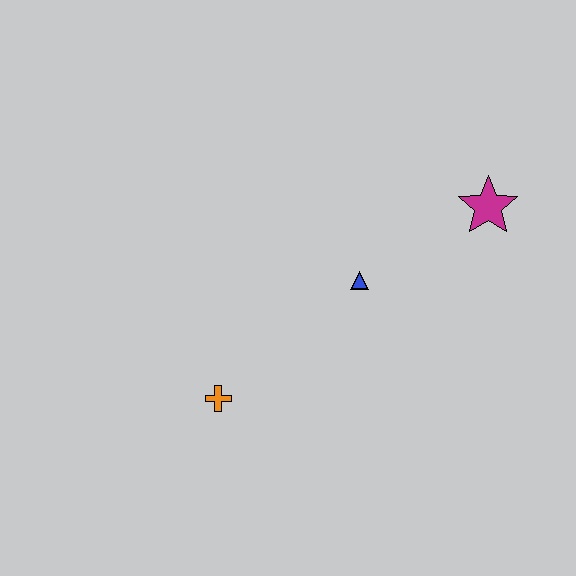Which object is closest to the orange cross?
The blue triangle is closest to the orange cross.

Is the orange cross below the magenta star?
Yes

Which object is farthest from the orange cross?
The magenta star is farthest from the orange cross.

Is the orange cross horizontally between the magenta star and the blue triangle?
No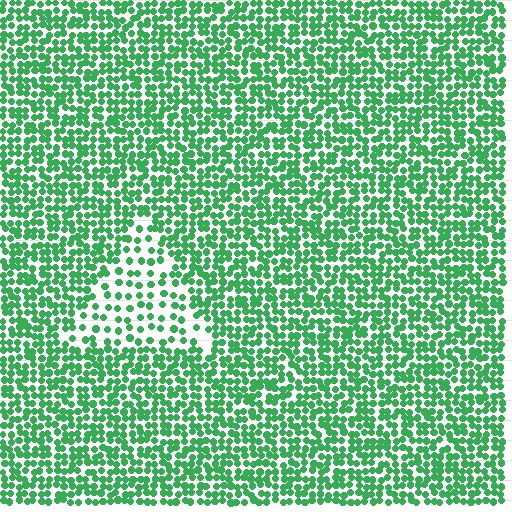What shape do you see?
I see a triangle.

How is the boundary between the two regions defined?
The boundary is defined by a change in element density (approximately 2.2x ratio). All elements are the same color, size, and shape.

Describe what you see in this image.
The image contains small green elements arranged at two different densities. A triangle-shaped region is visible where the elements are less densely packed than the surrounding area.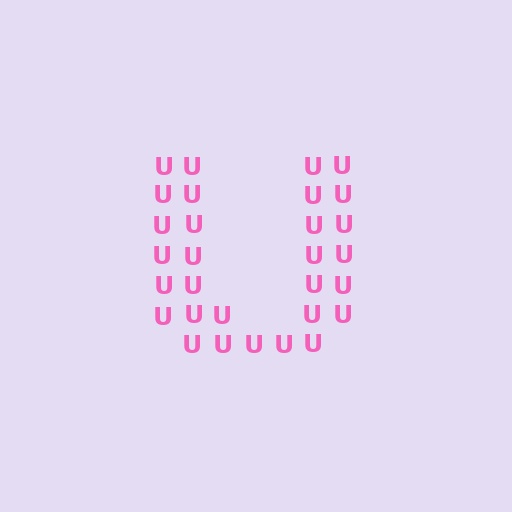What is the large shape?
The large shape is the letter U.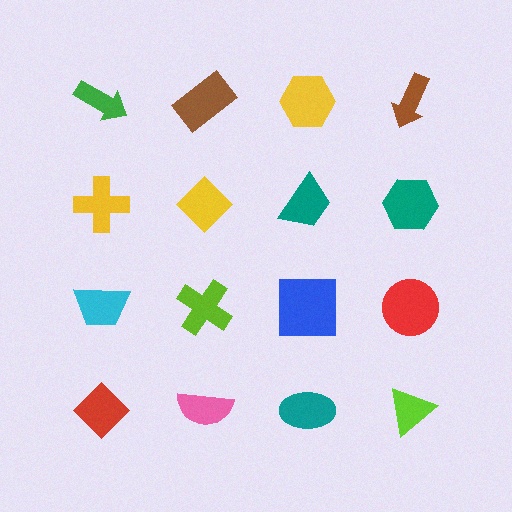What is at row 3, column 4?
A red circle.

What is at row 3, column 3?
A blue square.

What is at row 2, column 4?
A teal hexagon.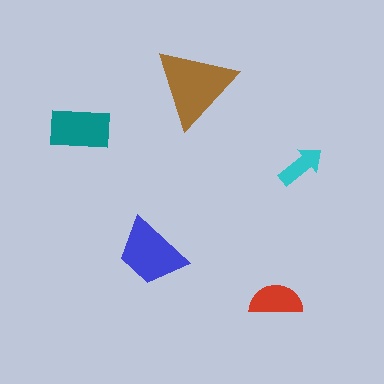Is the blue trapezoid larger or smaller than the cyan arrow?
Larger.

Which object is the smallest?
The cyan arrow.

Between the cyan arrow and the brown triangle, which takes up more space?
The brown triangle.